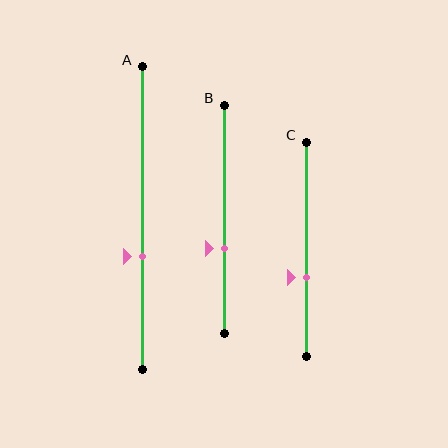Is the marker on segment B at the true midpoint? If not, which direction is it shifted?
No, the marker on segment B is shifted downward by about 13% of the segment length.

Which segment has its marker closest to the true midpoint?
Segment B has its marker closest to the true midpoint.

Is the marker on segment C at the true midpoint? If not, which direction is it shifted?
No, the marker on segment C is shifted downward by about 13% of the segment length.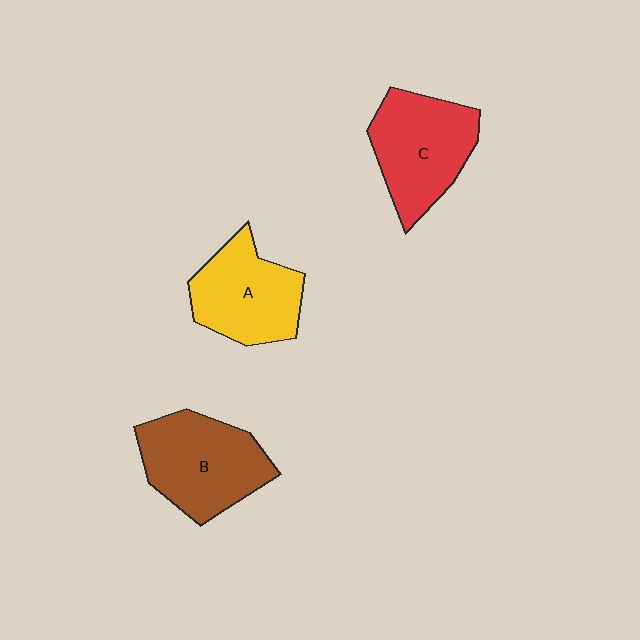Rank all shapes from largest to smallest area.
From largest to smallest: B (brown), C (red), A (yellow).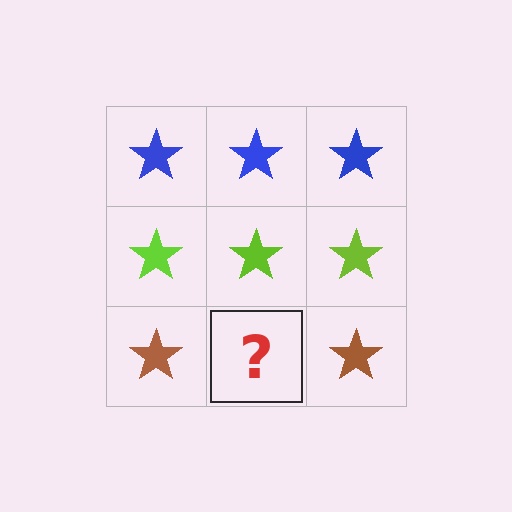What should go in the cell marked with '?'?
The missing cell should contain a brown star.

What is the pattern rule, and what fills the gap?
The rule is that each row has a consistent color. The gap should be filled with a brown star.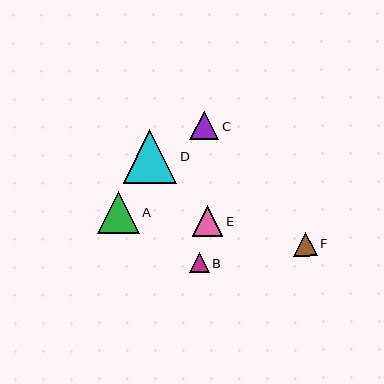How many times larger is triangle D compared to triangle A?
Triangle D is approximately 1.3 times the size of triangle A.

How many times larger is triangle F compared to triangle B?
Triangle F is approximately 1.2 times the size of triangle B.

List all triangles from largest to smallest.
From largest to smallest: D, A, E, C, F, B.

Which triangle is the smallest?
Triangle B is the smallest with a size of approximately 20 pixels.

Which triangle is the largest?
Triangle D is the largest with a size of approximately 54 pixels.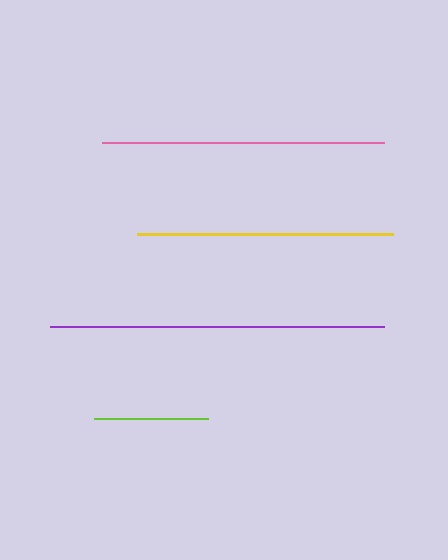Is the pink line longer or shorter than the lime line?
The pink line is longer than the lime line.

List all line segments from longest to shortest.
From longest to shortest: purple, pink, yellow, lime.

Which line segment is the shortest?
The lime line is the shortest at approximately 115 pixels.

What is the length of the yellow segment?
The yellow segment is approximately 256 pixels long.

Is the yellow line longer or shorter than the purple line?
The purple line is longer than the yellow line.